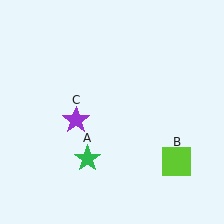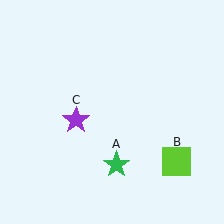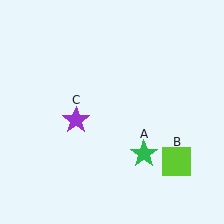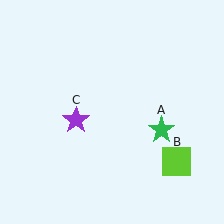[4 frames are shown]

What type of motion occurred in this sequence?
The green star (object A) rotated counterclockwise around the center of the scene.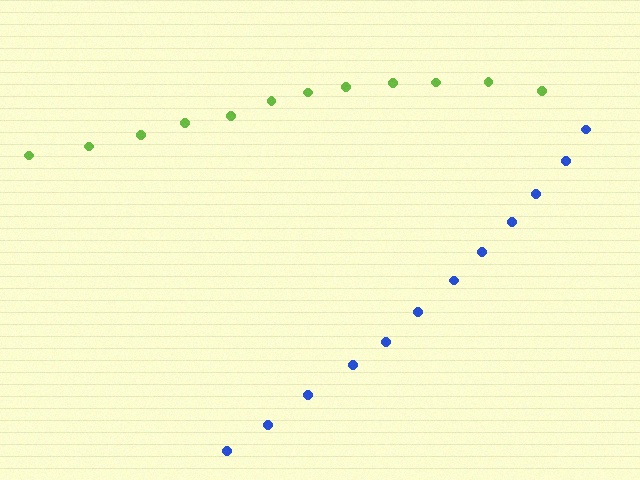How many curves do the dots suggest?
There are 2 distinct paths.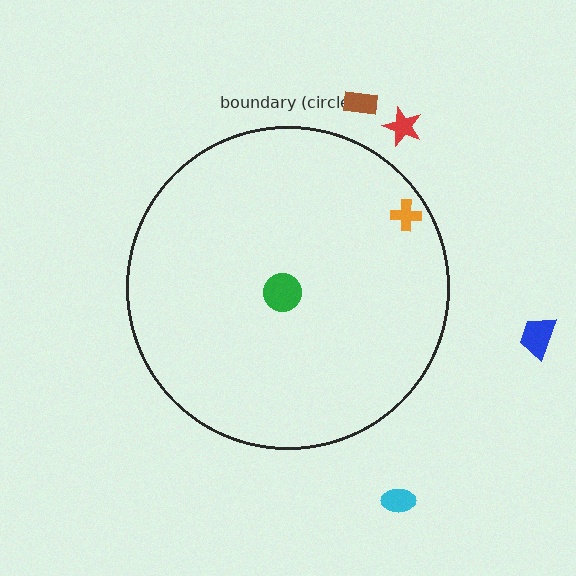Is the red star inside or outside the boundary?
Outside.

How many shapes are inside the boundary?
2 inside, 4 outside.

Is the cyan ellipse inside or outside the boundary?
Outside.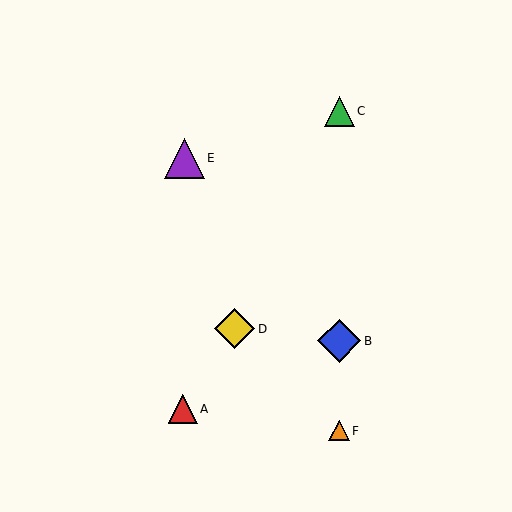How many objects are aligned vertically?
3 objects (B, C, F) are aligned vertically.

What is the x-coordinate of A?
Object A is at x≈183.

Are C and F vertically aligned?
Yes, both are at x≈339.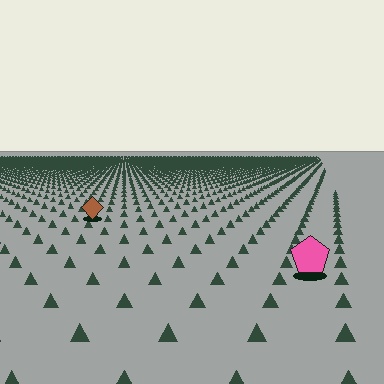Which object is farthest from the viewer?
The brown diamond is farthest from the viewer. It appears smaller and the ground texture around it is denser.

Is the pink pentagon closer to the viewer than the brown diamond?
Yes. The pink pentagon is closer — you can tell from the texture gradient: the ground texture is coarser near it.